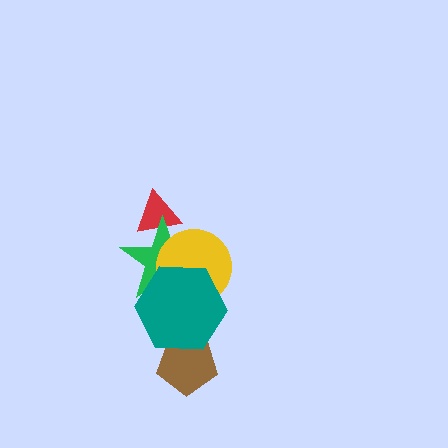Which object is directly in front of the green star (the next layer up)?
The yellow circle is directly in front of the green star.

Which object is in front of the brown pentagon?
The teal hexagon is in front of the brown pentagon.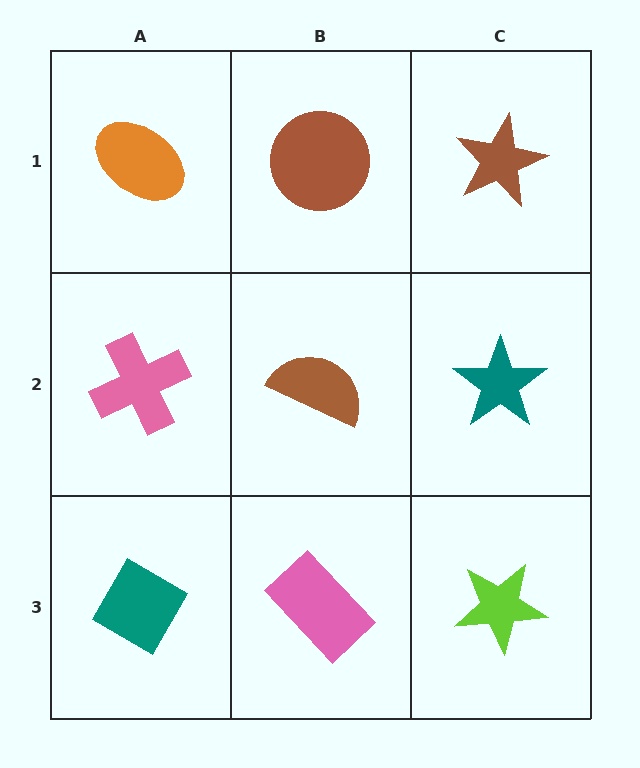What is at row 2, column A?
A pink cross.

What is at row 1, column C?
A brown star.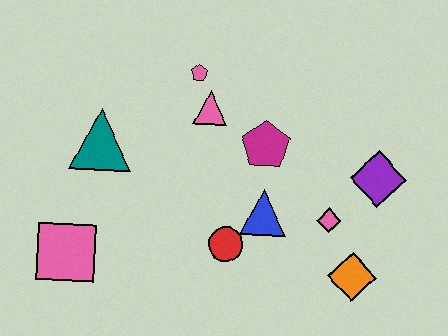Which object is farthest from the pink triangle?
The orange diamond is farthest from the pink triangle.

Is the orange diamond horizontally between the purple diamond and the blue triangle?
Yes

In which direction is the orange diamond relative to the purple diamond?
The orange diamond is below the purple diamond.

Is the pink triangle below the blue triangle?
No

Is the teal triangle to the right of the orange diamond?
No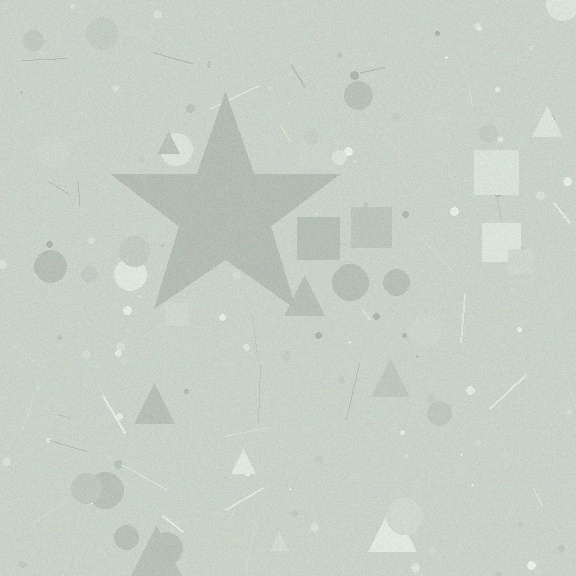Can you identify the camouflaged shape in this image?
The camouflaged shape is a star.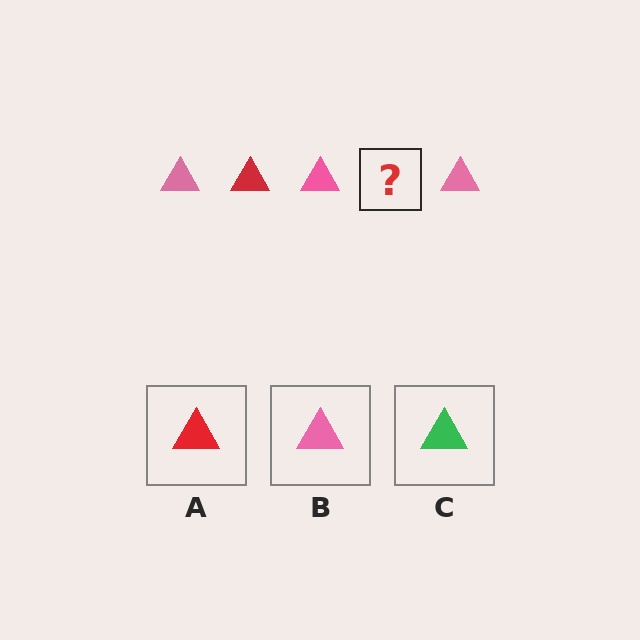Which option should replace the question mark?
Option A.